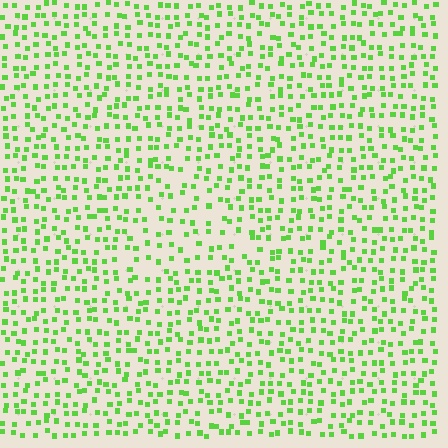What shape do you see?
I see a triangle.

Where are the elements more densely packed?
The elements are more densely packed outside the triangle boundary.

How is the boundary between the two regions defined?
The boundary is defined by a change in element density (approximately 1.5x ratio). All elements are the same color, size, and shape.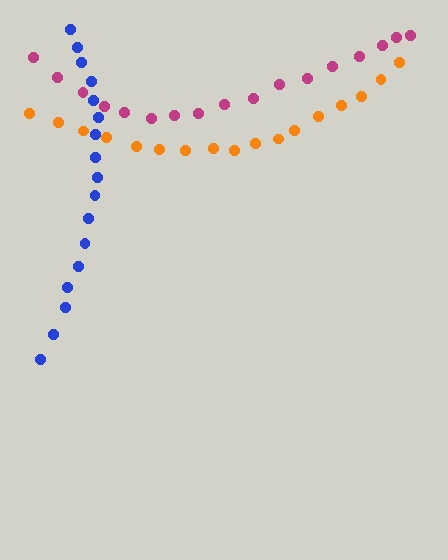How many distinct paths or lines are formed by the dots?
There are 3 distinct paths.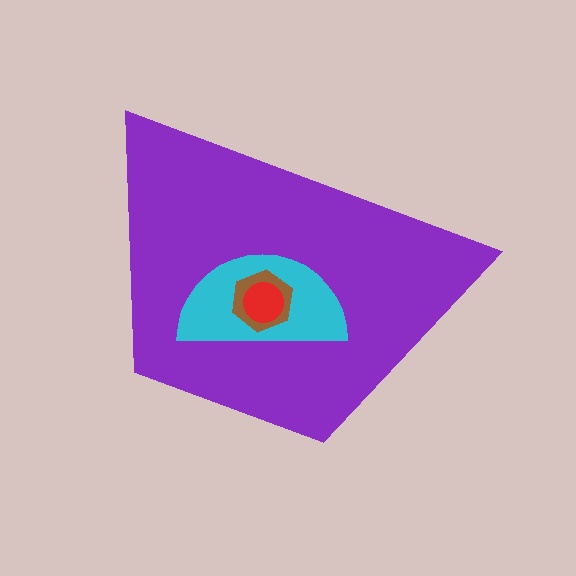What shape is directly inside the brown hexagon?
The red circle.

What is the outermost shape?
The purple trapezoid.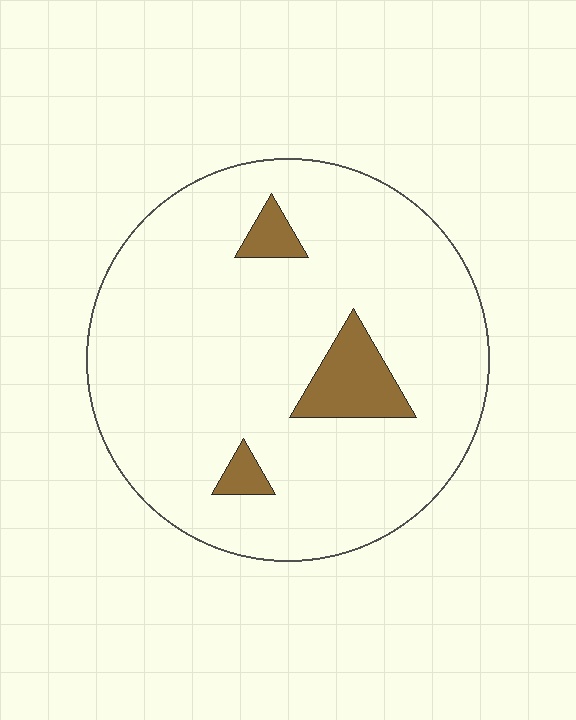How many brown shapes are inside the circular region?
3.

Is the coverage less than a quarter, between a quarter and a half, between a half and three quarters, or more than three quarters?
Less than a quarter.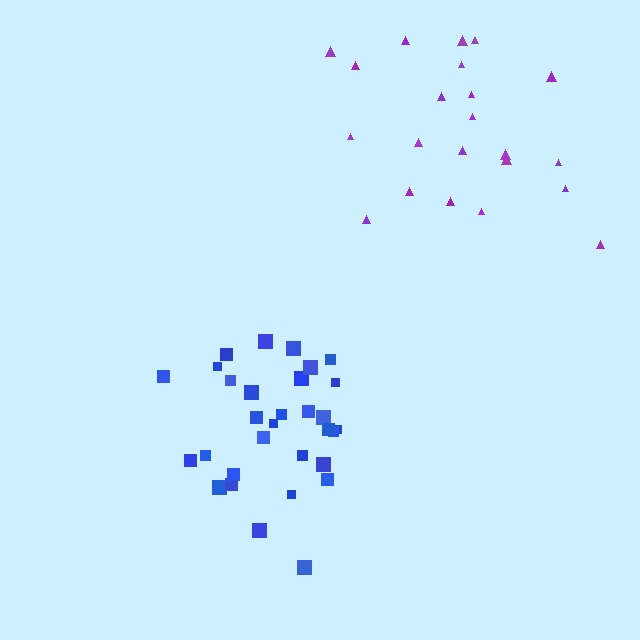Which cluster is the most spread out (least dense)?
Purple.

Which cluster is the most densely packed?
Blue.